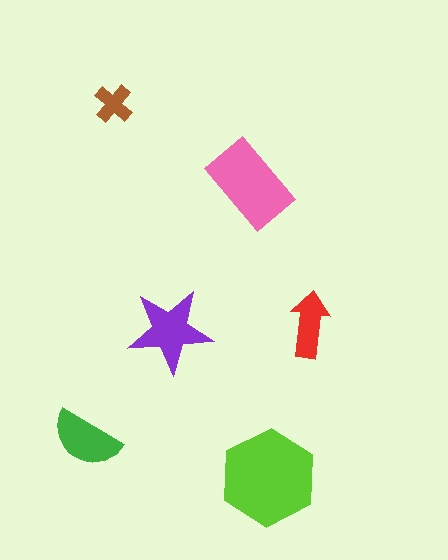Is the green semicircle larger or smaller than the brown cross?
Larger.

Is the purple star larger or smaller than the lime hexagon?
Smaller.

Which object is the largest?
The lime hexagon.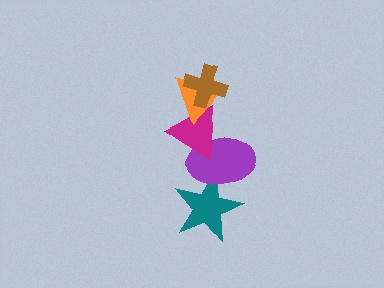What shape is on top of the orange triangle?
The brown cross is on top of the orange triangle.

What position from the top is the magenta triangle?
The magenta triangle is 3rd from the top.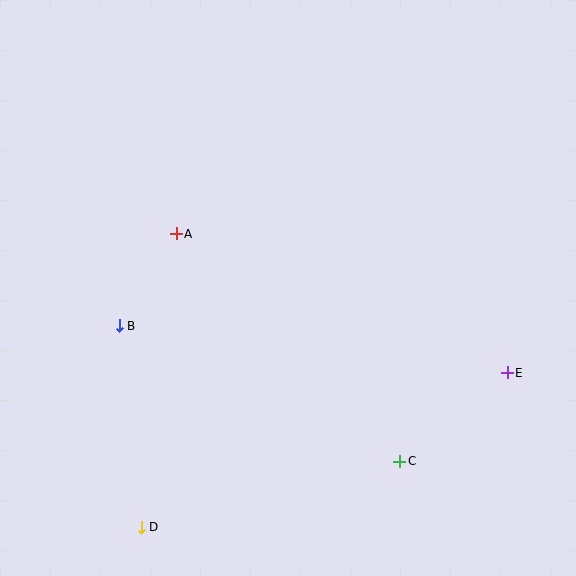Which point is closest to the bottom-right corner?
Point C is closest to the bottom-right corner.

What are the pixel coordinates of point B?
Point B is at (119, 326).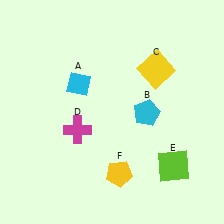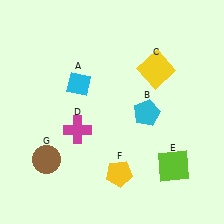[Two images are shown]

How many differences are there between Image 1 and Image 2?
There is 1 difference between the two images.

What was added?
A brown circle (G) was added in Image 2.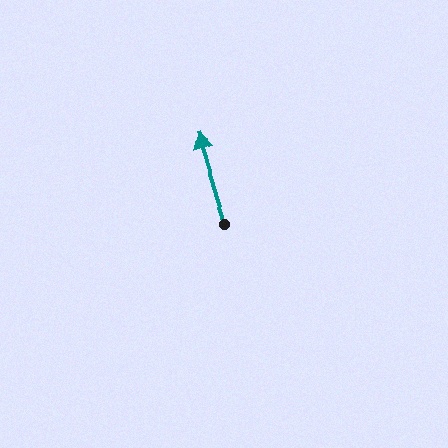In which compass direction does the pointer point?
North.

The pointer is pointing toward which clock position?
Roughly 11 o'clock.